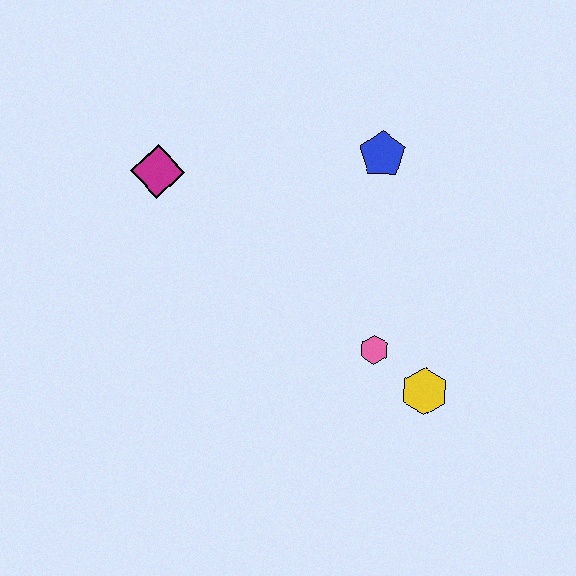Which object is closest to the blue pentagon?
The pink hexagon is closest to the blue pentagon.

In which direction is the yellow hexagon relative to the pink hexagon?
The yellow hexagon is to the right of the pink hexagon.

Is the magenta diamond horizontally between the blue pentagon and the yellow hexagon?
No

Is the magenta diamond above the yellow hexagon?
Yes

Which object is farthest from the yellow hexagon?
The magenta diamond is farthest from the yellow hexagon.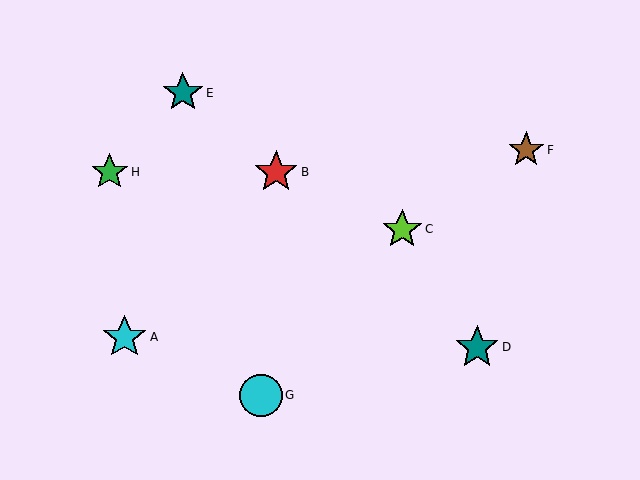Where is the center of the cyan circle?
The center of the cyan circle is at (261, 395).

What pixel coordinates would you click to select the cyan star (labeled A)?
Click at (125, 337) to select the cyan star A.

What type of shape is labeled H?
Shape H is a green star.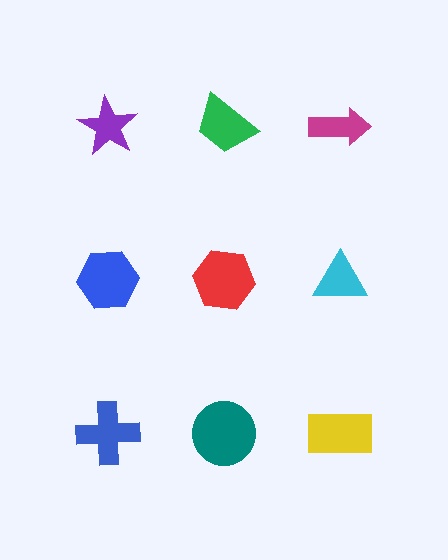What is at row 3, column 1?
A blue cross.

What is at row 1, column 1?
A purple star.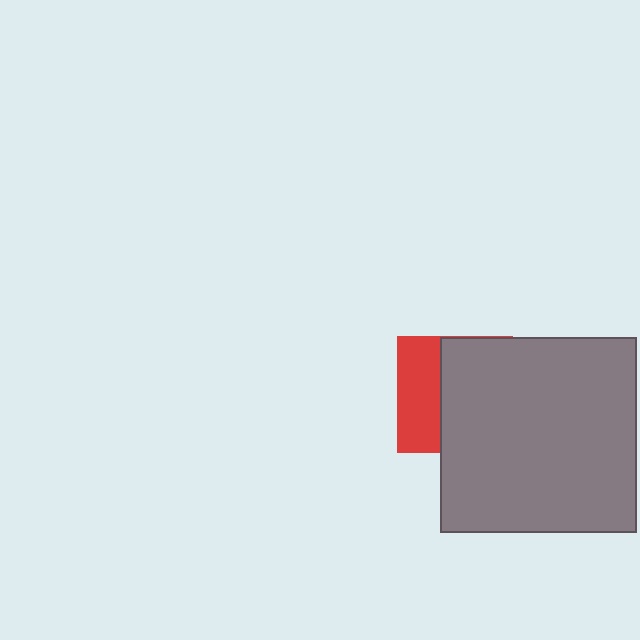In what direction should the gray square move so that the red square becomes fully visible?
The gray square should move right. That is the shortest direction to clear the overlap and leave the red square fully visible.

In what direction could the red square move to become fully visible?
The red square could move left. That would shift it out from behind the gray square entirely.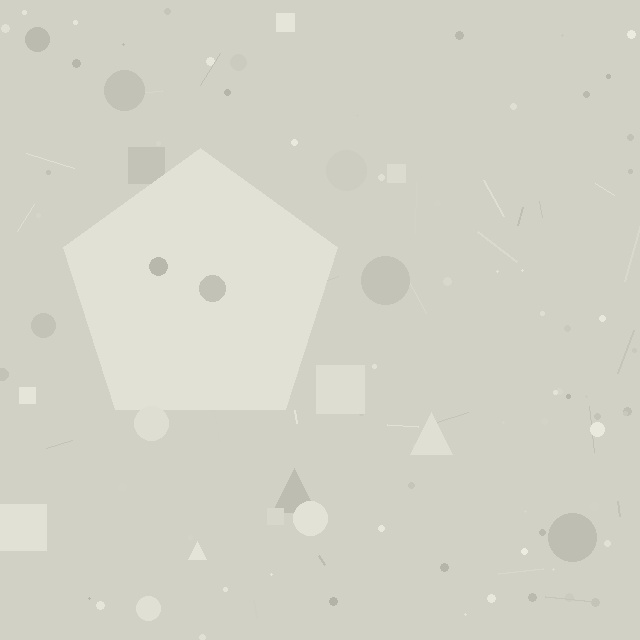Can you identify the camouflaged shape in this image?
The camouflaged shape is a pentagon.